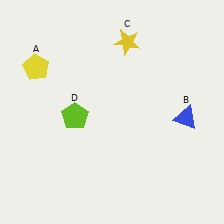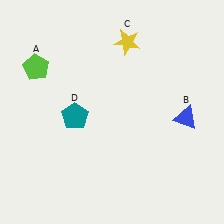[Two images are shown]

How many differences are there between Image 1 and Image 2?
There are 2 differences between the two images.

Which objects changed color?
A changed from yellow to lime. D changed from lime to teal.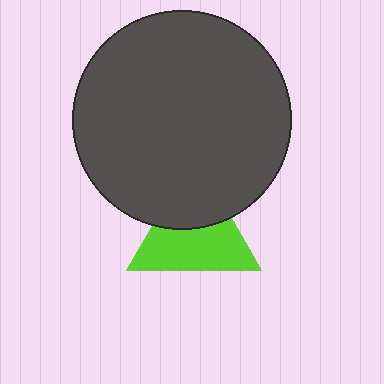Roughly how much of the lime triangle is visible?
About half of it is visible (roughly 61%).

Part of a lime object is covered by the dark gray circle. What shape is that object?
It is a triangle.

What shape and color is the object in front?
The object in front is a dark gray circle.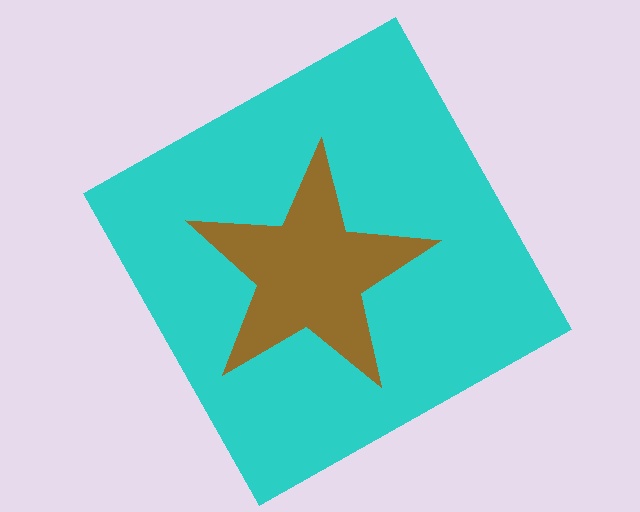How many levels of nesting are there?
2.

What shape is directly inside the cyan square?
The brown star.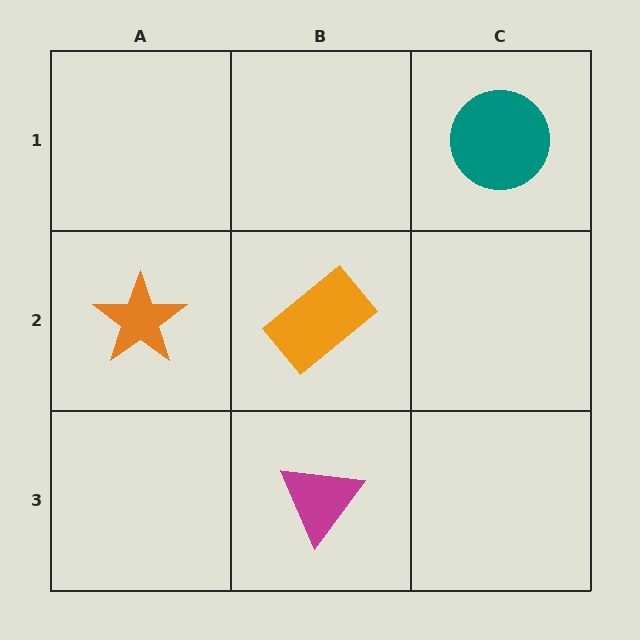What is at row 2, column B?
An orange rectangle.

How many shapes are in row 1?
1 shape.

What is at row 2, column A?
An orange star.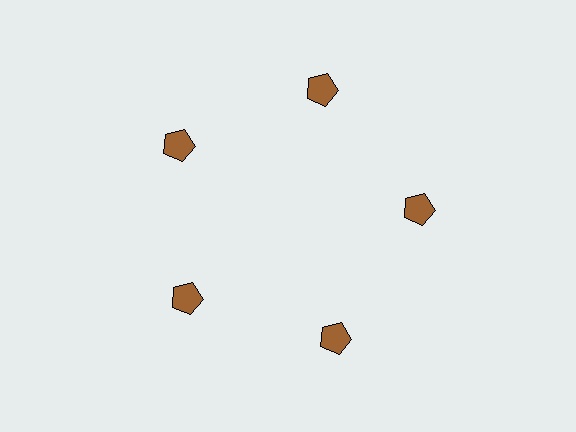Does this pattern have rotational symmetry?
Yes, this pattern has 5-fold rotational symmetry. It looks the same after rotating 72 degrees around the center.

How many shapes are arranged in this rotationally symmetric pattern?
There are 5 shapes, arranged in 5 groups of 1.